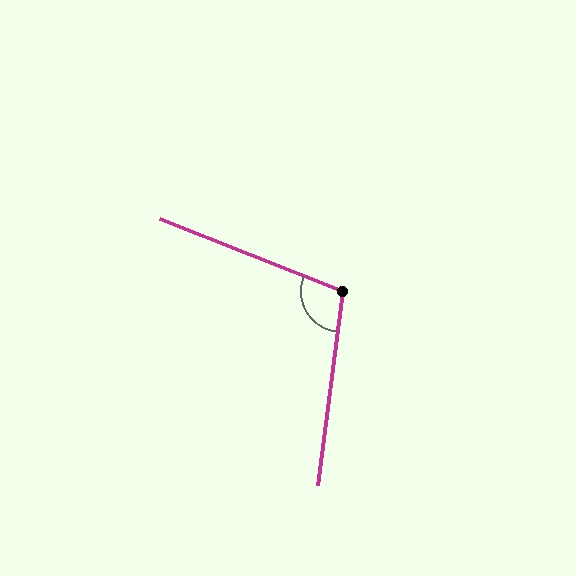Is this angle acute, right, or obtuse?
It is obtuse.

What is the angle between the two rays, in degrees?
Approximately 105 degrees.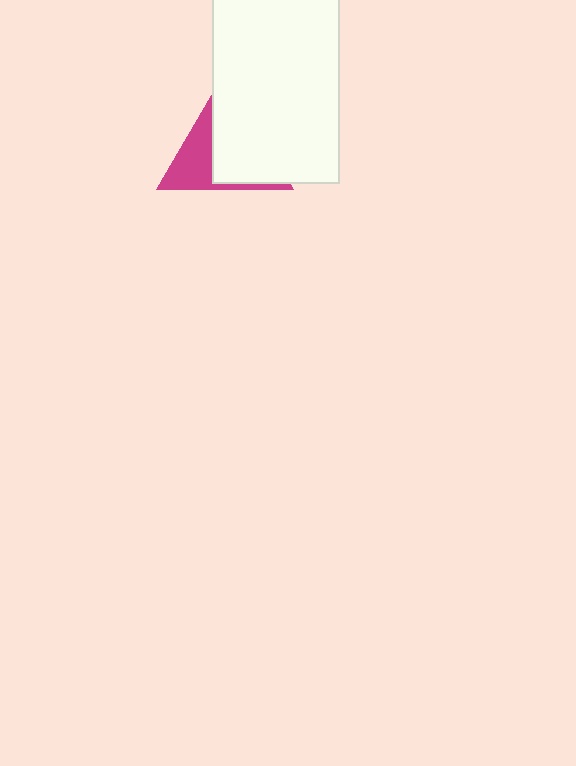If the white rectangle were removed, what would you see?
You would see the complete magenta triangle.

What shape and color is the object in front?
The object in front is a white rectangle.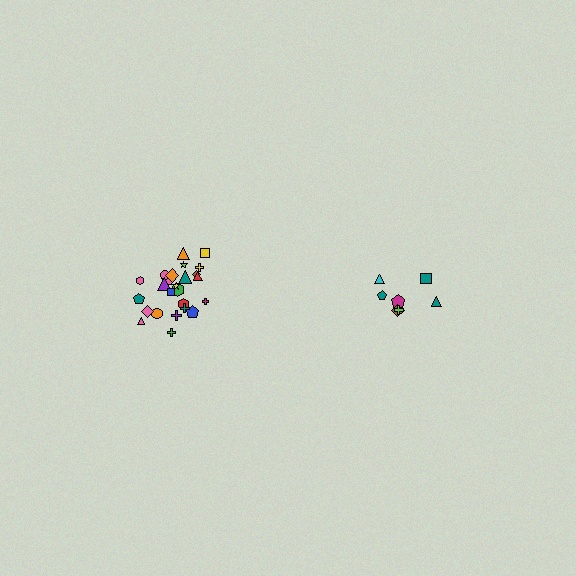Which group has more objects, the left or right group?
The left group.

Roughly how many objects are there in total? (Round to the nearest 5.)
Roughly 30 objects in total.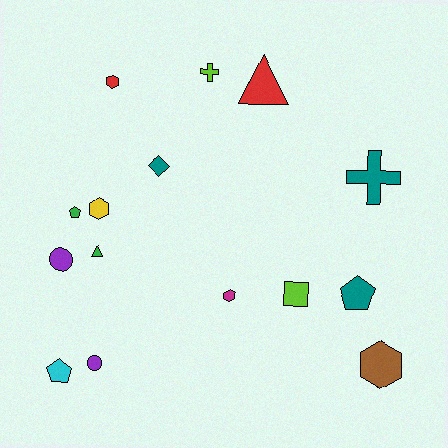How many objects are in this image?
There are 15 objects.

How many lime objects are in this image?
There are 2 lime objects.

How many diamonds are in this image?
There is 1 diamond.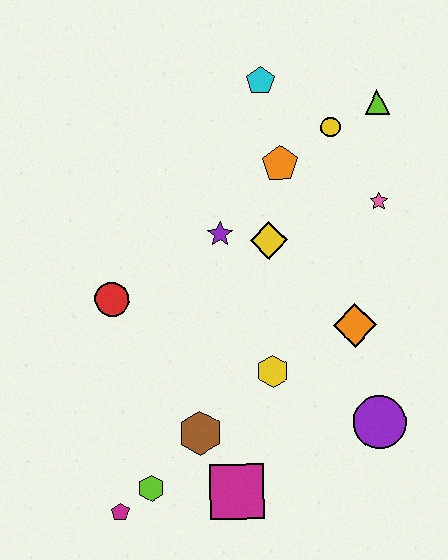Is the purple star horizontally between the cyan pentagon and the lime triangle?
No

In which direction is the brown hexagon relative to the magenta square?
The brown hexagon is above the magenta square.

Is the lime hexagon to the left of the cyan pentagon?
Yes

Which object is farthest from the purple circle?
The cyan pentagon is farthest from the purple circle.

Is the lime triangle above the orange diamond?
Yes